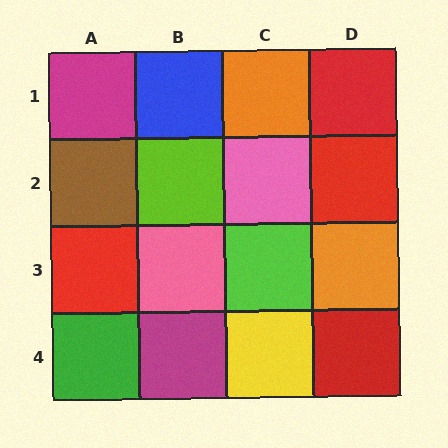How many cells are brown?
1 cell is brown.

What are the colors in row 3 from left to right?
Red, pink, lime, orange.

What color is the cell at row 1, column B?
Blue.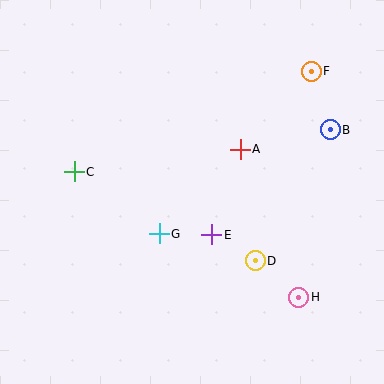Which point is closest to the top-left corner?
Point C is closest to the top-left corner.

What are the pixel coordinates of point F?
Point F is at (311, 71).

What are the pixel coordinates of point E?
Point E is at (212, 235).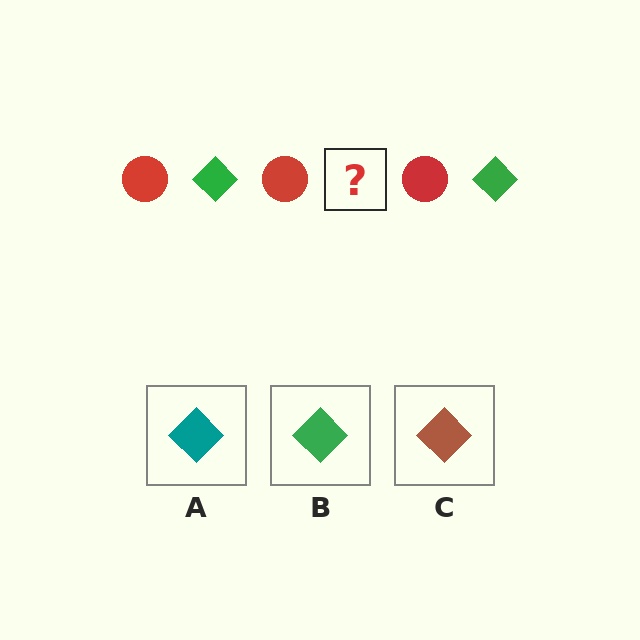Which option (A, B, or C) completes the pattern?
B.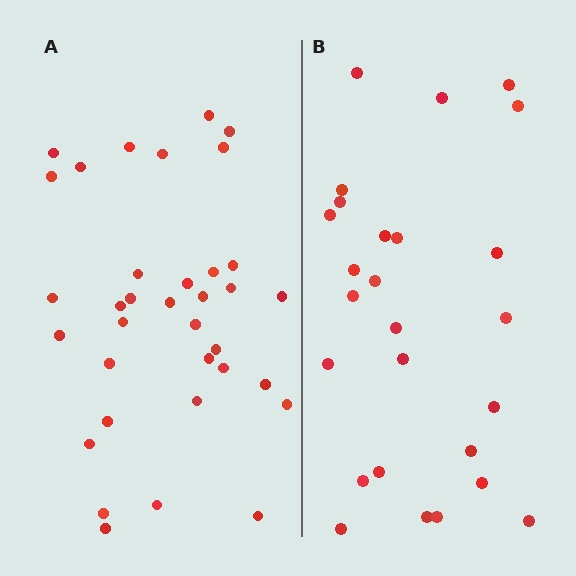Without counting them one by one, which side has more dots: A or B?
Region A (the left region) has more dots.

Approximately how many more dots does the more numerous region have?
Region A has roughly 8 or so more dots than region B.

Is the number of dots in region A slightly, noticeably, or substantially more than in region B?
Region A has noticeably more, but not dramatically so. The ratio is roughly 1.3 to 1.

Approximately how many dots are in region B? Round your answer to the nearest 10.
About 30 dots. (The exact count is 26, which rounds to 30.)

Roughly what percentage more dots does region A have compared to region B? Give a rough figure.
About 35% more.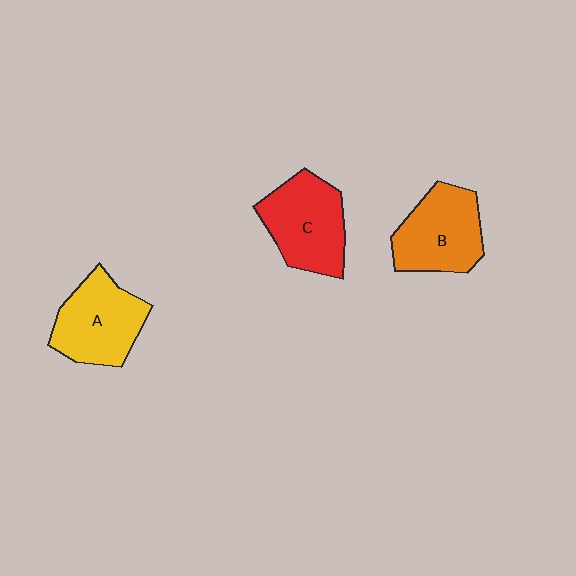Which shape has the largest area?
Shape C (red).